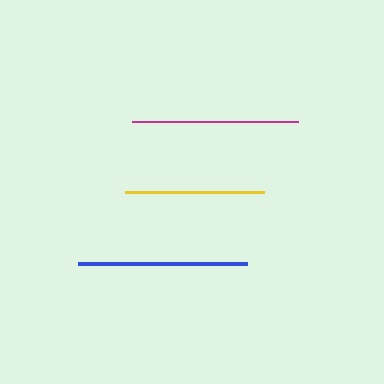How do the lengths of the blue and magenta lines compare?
The blue and magenta lines are approximately the same length.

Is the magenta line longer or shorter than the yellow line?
The magenta line is longer than the yellow line.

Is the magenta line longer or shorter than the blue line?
The blue line is longer than the magenta line.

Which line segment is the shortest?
The yellow line is the shortest at approximately 139 pixels.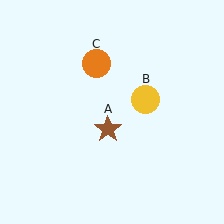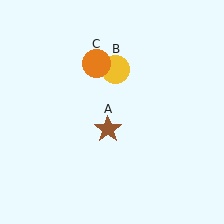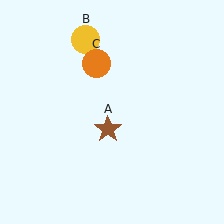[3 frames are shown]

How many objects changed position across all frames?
1 object changed position: yellow circle (object B).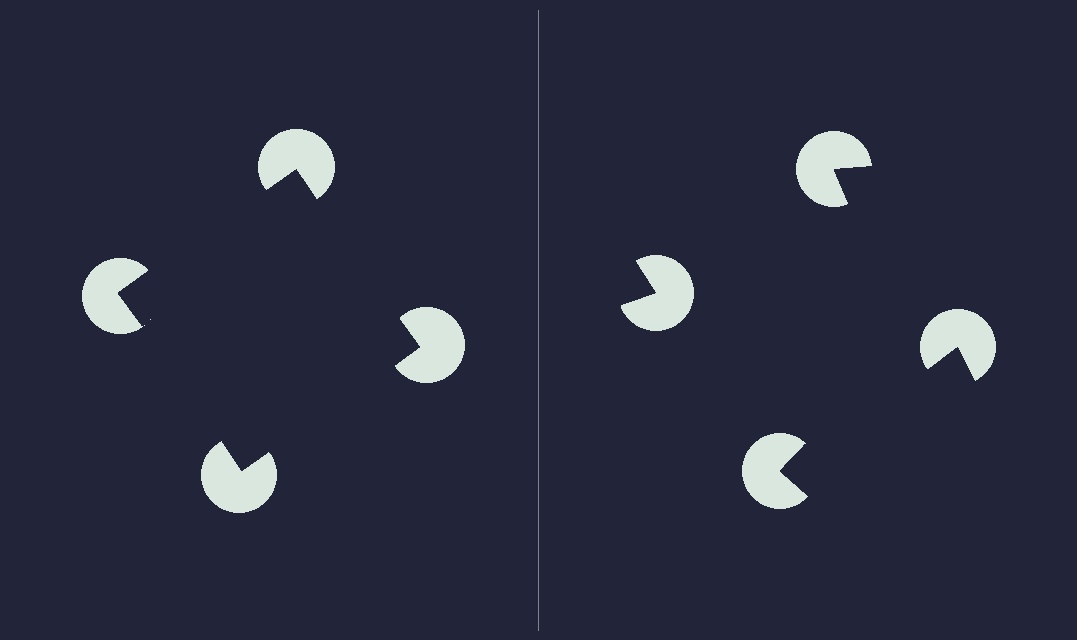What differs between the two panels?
The pac-man discs are positioned identically on both sides; only the wedge orientations differ. On the left they align to a square; on the right they are misaligned.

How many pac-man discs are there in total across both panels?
8 — 4 on each side.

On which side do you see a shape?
An illusory square appears on the left side. On the right side the wedge cuts are rotated, so no coherent shape forms.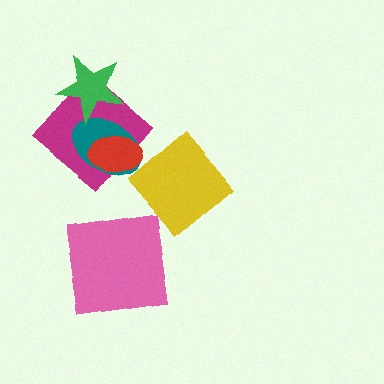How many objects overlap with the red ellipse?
2 objects overlap with the red ellipse.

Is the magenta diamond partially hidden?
Yes, it is partially covered by another shape.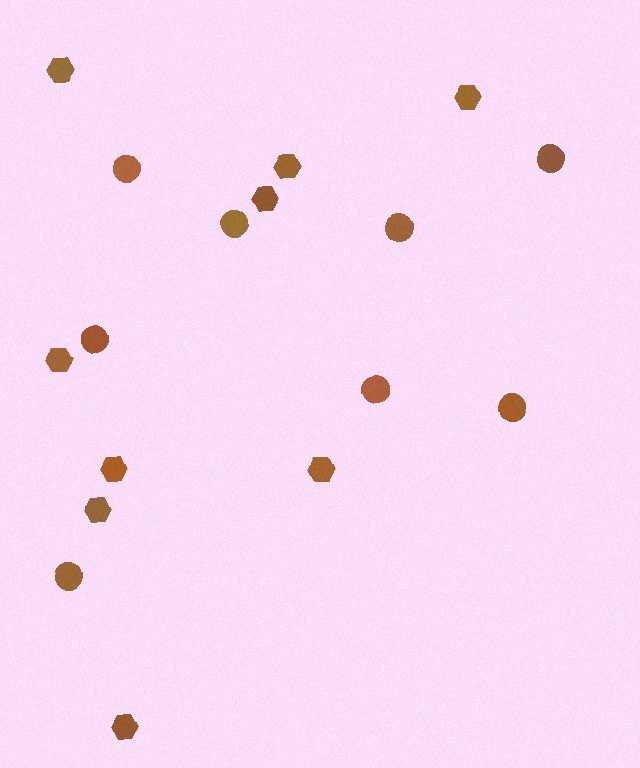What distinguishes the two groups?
There are 2 groups: one group of hexagons (9) and one group of circles (8).